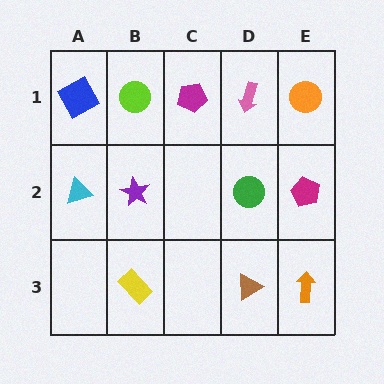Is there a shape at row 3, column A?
No, that cell is empty.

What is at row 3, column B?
A yellow rectangle.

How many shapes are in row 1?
5 shapes.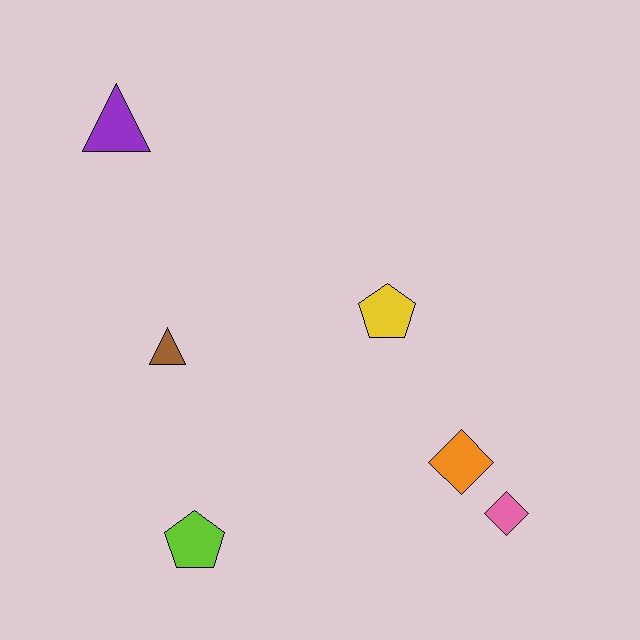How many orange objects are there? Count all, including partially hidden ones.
There is 1 orange object.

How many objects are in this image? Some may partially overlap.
There are 6 objects.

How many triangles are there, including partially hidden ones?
There are 2 triangles.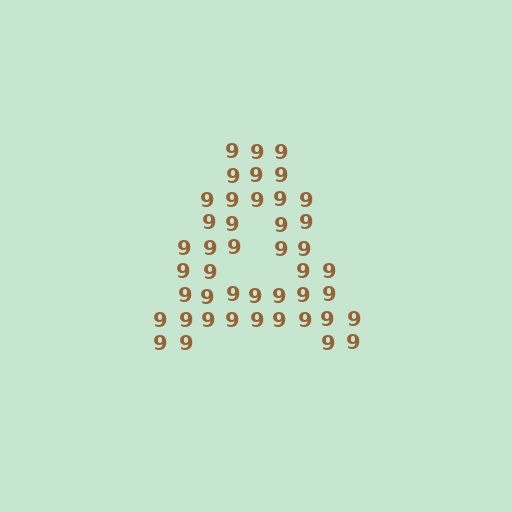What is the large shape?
The large shape is the letter A.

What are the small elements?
The small elements are digit 9's.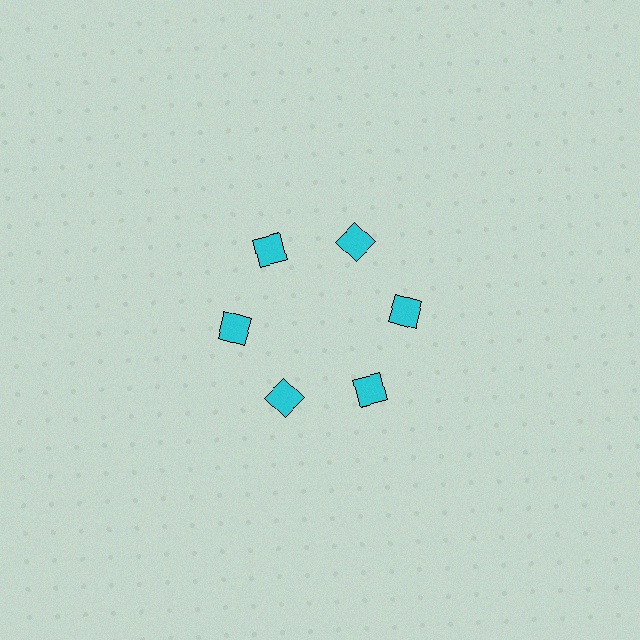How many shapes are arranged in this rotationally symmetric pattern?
There are 6 shapes, arranged in 6 groups of 1.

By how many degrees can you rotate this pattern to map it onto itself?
The pattern maps onto itself every 60 degrees of rotation.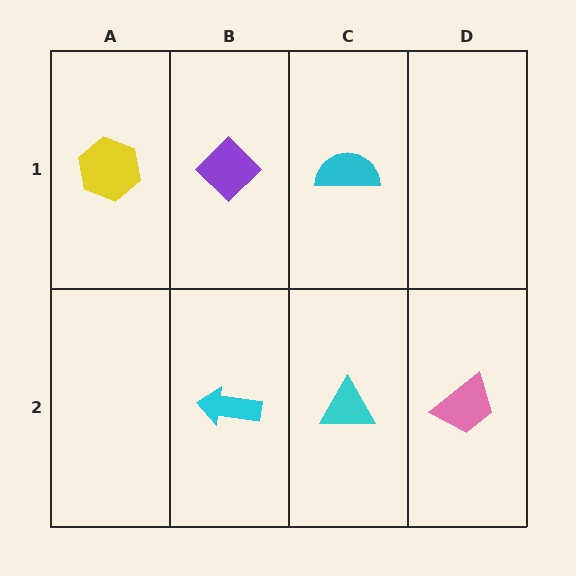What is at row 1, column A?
A yellow hexagon.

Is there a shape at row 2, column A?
No, that cell is empty.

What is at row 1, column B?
A purple diamond.